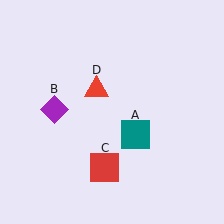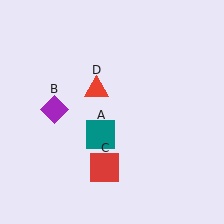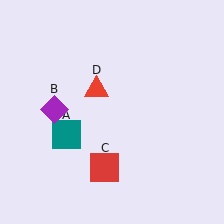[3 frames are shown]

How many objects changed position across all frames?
1 object changed position: teal square (object A).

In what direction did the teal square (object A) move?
The teal square (object A) moved left.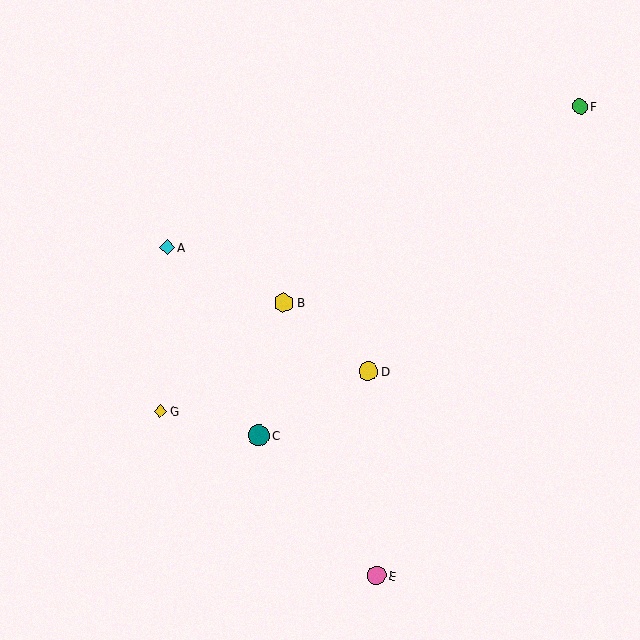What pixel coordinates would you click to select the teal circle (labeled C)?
Click at (259, 436) to select the teal circle C.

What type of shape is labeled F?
Shape F is a green circle.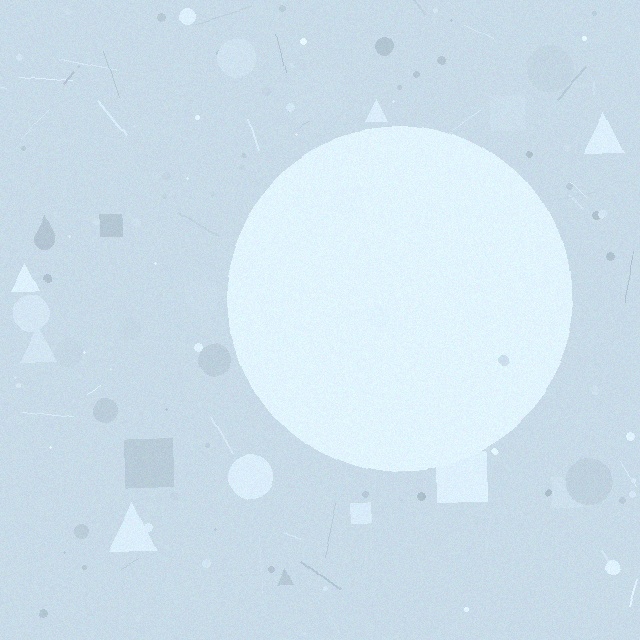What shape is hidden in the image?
A circle is hidden in the image.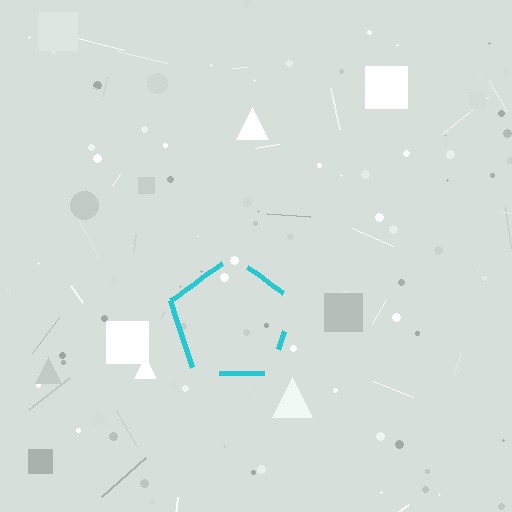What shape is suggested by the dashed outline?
The dashed outline suggests a pentagon.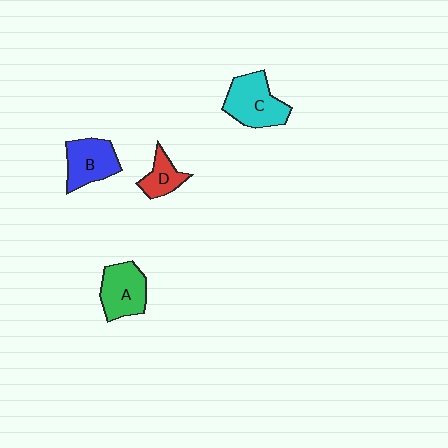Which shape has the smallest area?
Shape D (red).